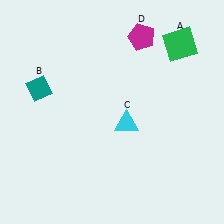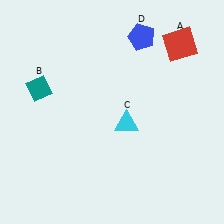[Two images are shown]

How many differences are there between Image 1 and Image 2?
There are 2 differences between the two images.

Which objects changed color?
A changed from green to red. D changed from magenta to blue.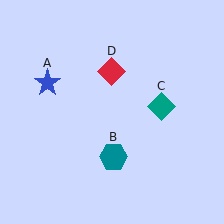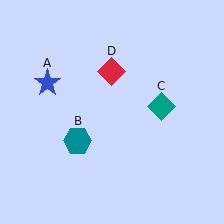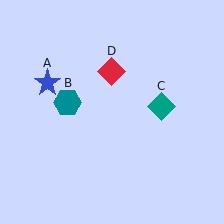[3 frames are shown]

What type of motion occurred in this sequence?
The teal hexagon (object B) rotated clockwise around the center of the scene.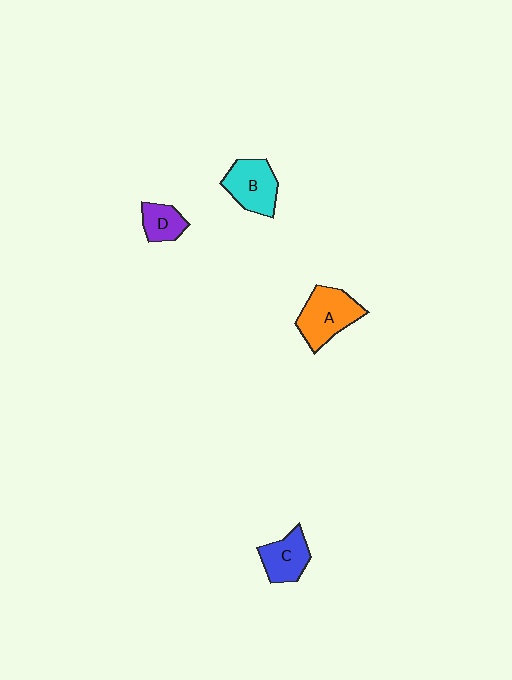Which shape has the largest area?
Shape A (orange).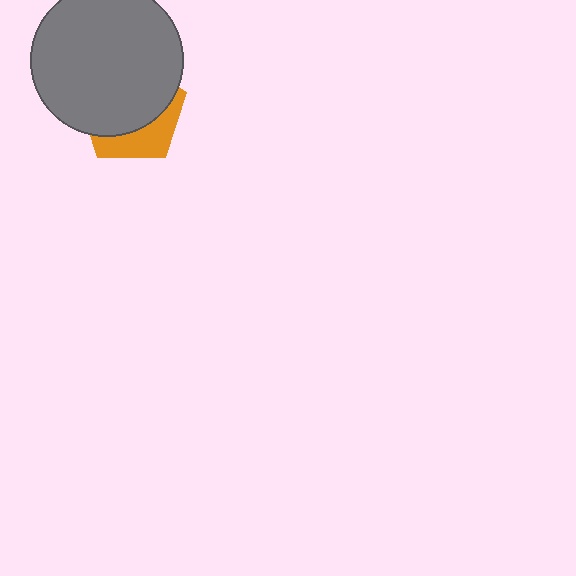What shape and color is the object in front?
The object in front is a gray circle.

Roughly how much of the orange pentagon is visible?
A small part of it is visible (roughly 32%).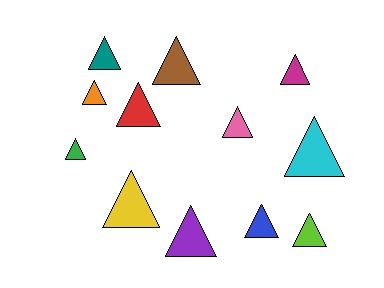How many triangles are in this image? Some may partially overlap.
There are 12 triangles.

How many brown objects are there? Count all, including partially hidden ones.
There is 1 brown object.